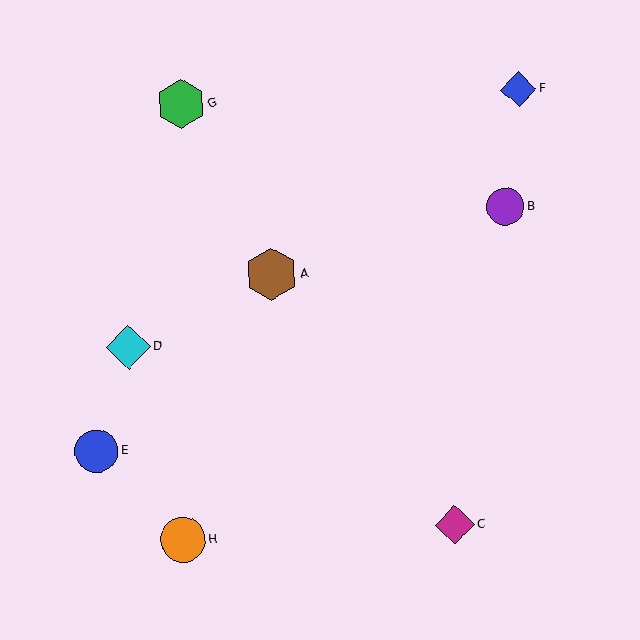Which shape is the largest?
The brown hexagon (labeled A) is the largest.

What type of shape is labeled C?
Shape C is a magenta diamond.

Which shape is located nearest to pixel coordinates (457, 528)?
The magenta diamond (labeled C) at (455, 525) is nearest to that location.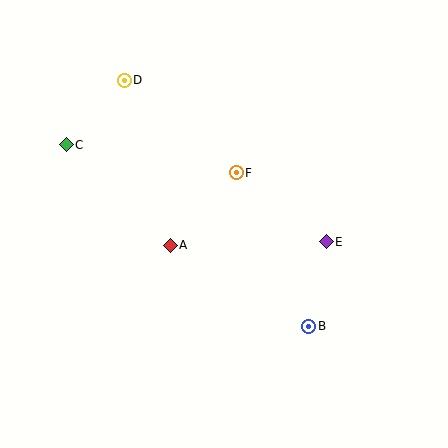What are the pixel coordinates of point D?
Point D is at (124, 80).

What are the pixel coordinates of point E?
Point E is at (326, 242).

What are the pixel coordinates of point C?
Point C is at (66, 145).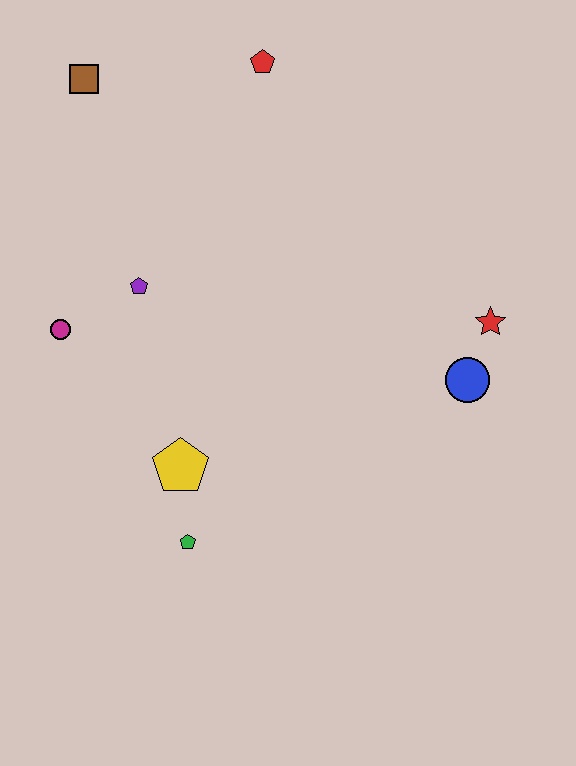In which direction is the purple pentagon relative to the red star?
The purple pentagon is to the left of the red star.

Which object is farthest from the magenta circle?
The red star is farthest from the magenta circle.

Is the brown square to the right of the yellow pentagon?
No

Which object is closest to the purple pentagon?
The magenta circle is closest to the purple pentagon.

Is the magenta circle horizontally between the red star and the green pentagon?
No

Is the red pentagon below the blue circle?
No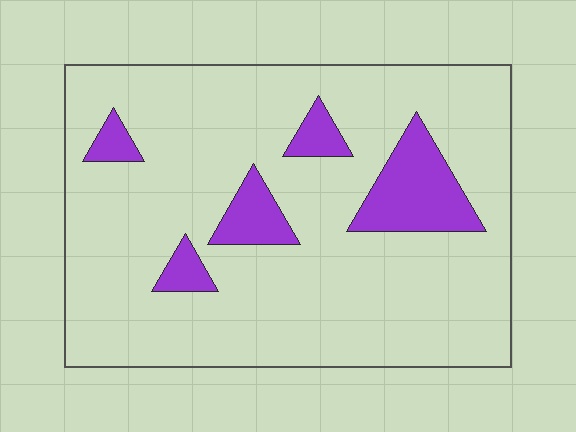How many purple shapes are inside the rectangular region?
5.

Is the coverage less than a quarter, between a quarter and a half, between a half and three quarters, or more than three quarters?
Less than a quarter.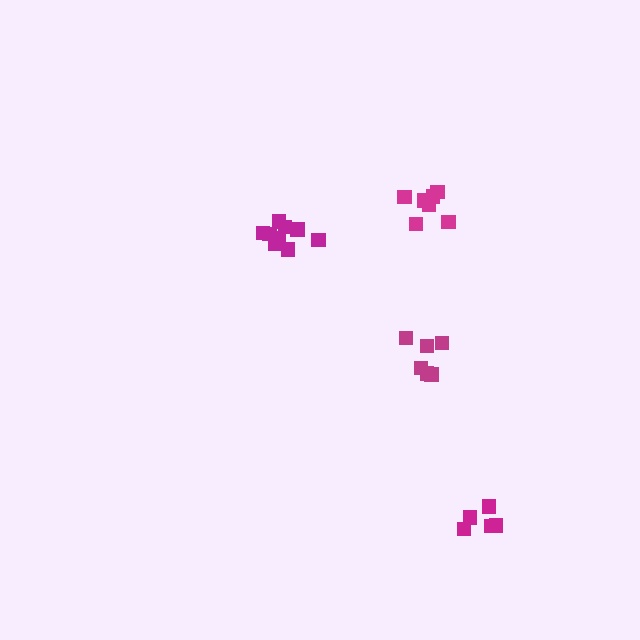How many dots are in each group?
Group 1: 5 dots, Group 2: 9 dots, Group 3: 6 dots, Group 4: 7 dots (27 total).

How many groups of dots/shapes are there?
There are 4 groups.